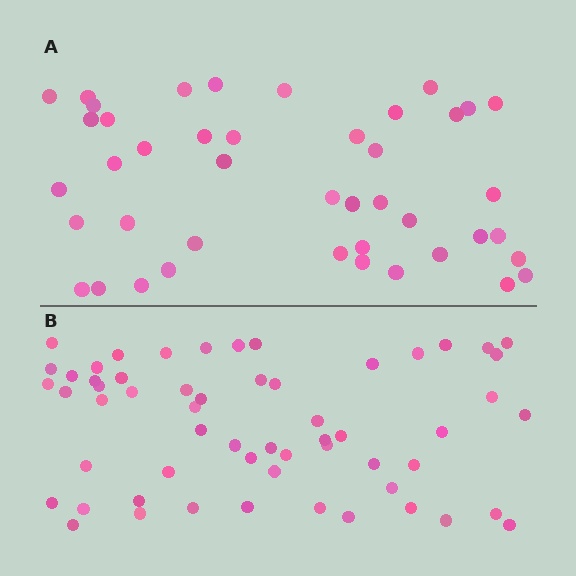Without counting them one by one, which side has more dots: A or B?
Region B (the bottom region) has more dots.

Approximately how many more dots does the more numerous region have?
Region B has approximately 15 more dots than region A.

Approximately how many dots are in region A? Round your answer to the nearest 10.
About 40 dots. (The exact count is 43, which rounds to 40.)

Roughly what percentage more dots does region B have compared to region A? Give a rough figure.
About 35% more.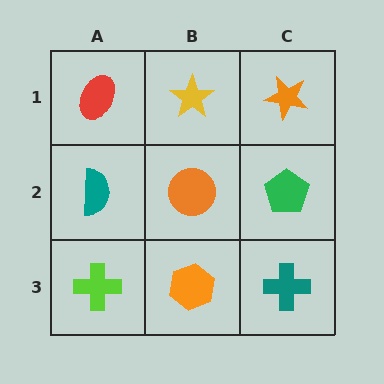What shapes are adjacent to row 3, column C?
A green pentagon (row 2, column C), an orange hexagon (row 3, column B).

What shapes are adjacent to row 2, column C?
An orange star (row 1, column C), a teal cross (row 3, column C), an orange circle (row 2, column B).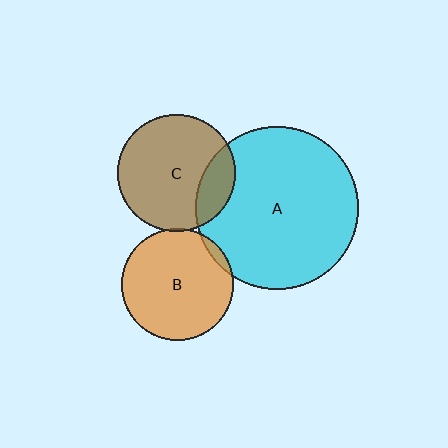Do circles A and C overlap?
Yes.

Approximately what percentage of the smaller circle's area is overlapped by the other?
Approximately 20%.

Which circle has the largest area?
Circle A (cyan).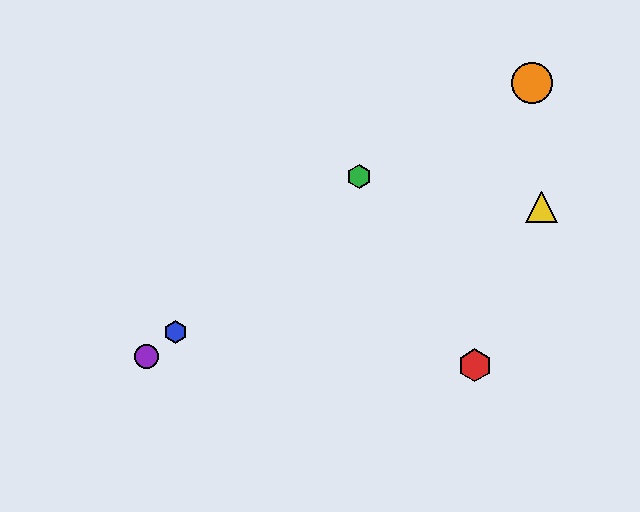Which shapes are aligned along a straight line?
The blue hexagon, the green hexagon, the purple circle are aligned along a straight line.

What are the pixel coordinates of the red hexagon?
The red hexagon is at (475, 365).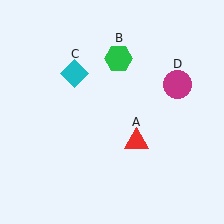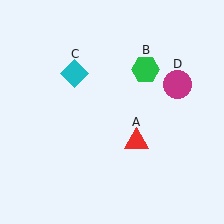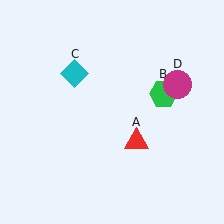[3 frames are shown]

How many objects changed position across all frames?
1 object changed position: green hexagon (object B).